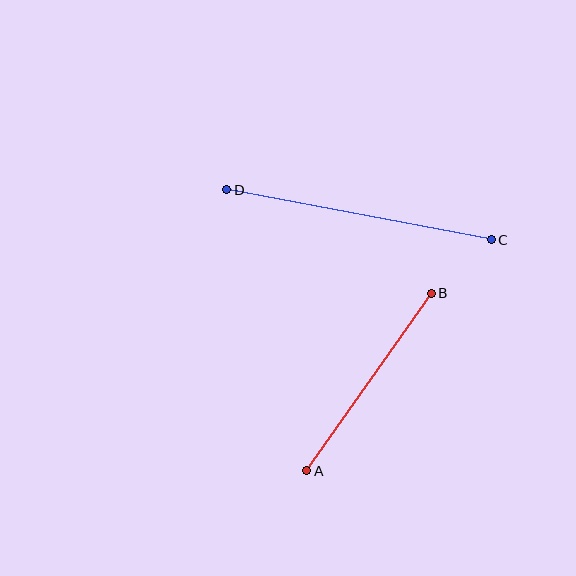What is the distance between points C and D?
The distance is approximately 269 pixels.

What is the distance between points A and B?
The distance is approximately 217 pixels.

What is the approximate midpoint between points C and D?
The midpoint is at approximately (359, 215) pixels.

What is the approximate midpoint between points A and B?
The midpoint is at approximately (369, 382) pixels.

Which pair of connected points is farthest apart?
Points C and D are farthest apart.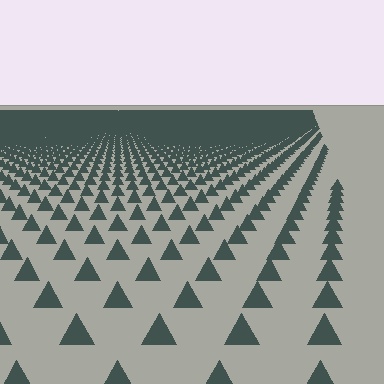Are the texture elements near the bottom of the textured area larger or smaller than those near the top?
Larger. Near the bottom, elements are closer to the viewer and appear at a bigger on-screen size.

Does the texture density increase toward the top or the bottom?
Density increases toward the top.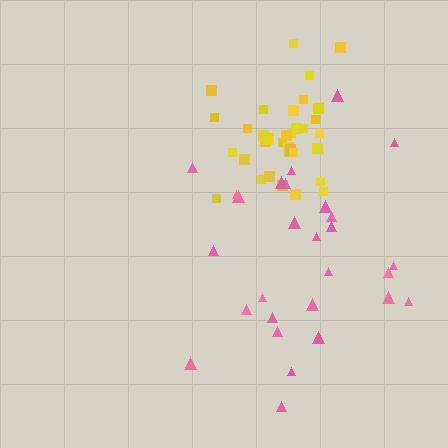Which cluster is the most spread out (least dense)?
Pink.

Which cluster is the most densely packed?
Yellow.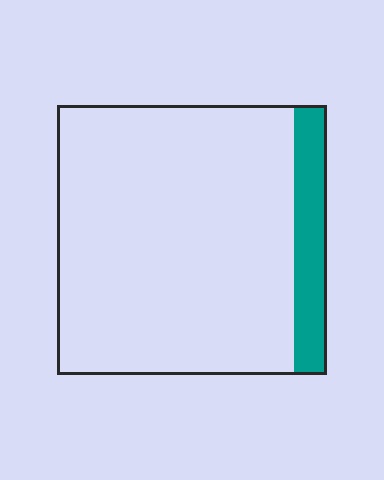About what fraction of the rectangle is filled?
About one eighth (1/8).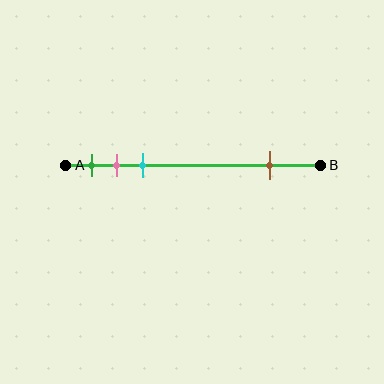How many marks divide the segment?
There are 4 marks dividing the segment.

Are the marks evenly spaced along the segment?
No, the marks are not evenly spaced.